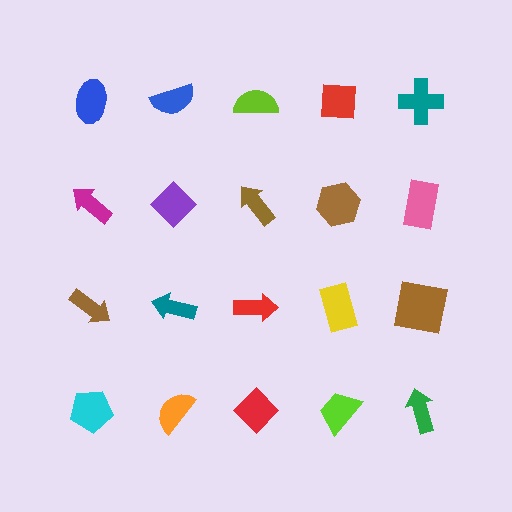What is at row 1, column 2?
A blue semicircle.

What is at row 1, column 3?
A lime semicircle.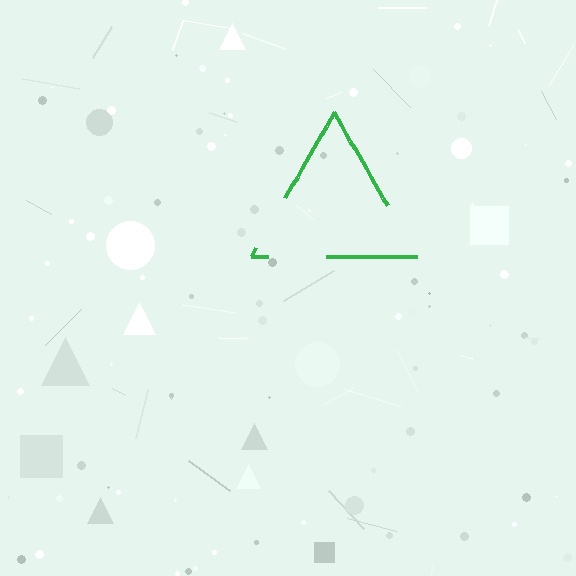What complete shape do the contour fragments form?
The contour fragments form a triangle.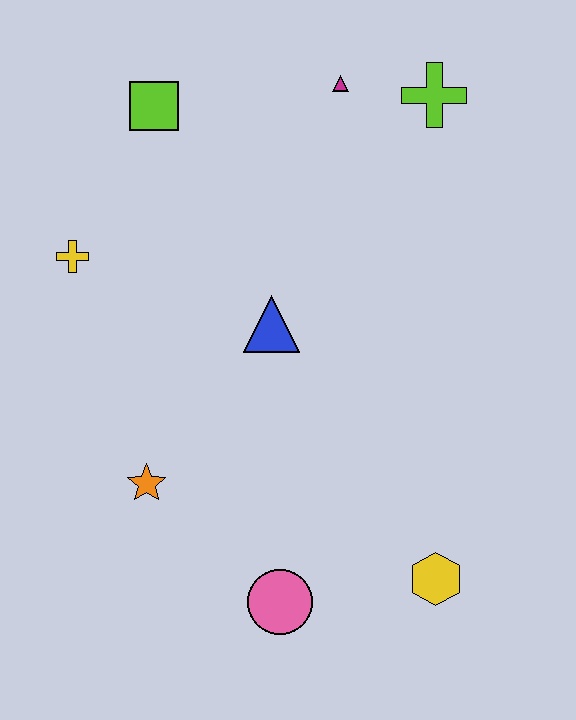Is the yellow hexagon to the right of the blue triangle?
Yes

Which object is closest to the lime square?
The yellow cross is closest to the lime square.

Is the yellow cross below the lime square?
Yes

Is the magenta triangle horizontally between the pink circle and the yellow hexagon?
Yes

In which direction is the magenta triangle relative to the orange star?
The magenta triangle is above the orange star.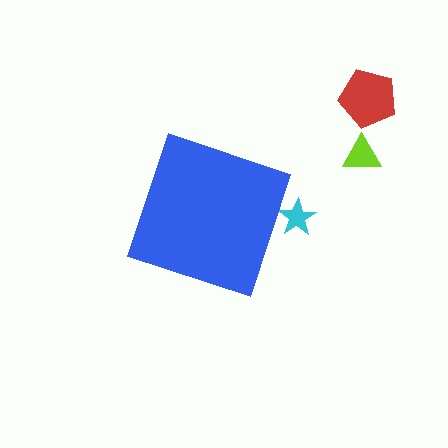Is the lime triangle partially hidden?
No, the lime triangle is fully visible.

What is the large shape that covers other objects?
A blue diamond.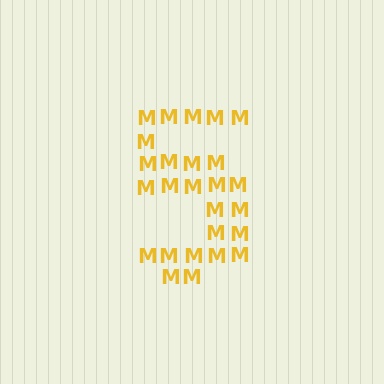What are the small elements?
The small elements are letter M's.